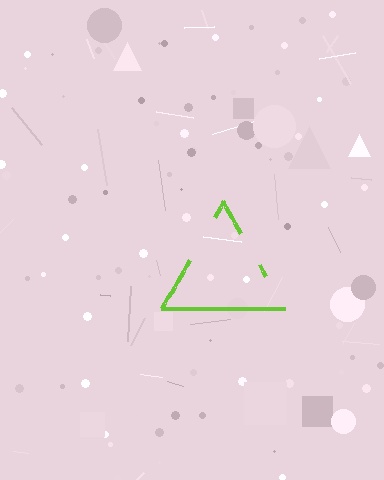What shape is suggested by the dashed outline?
The dashed outline suggests a triangle.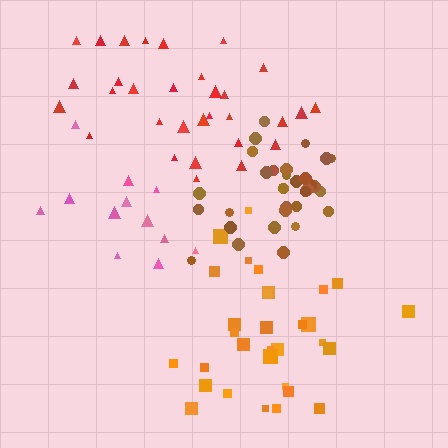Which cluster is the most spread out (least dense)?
Pink.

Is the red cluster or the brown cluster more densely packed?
Brown.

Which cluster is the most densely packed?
Brown.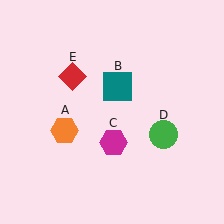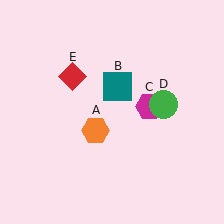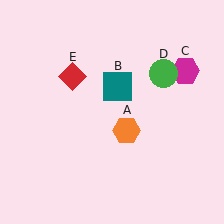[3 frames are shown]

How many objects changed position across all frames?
3 objects changed position: orange hexagon (object A), magenta hexagon (object C), green circle (object D).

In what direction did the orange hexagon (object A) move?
The orange hexagon (object A) moved right.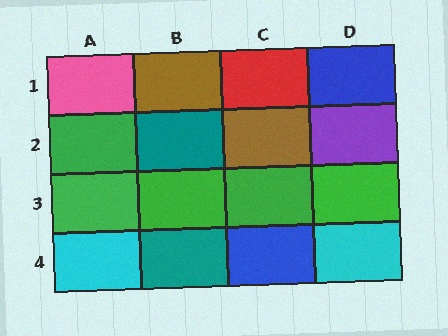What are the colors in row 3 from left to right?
Green, green, green, green.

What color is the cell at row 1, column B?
Brown.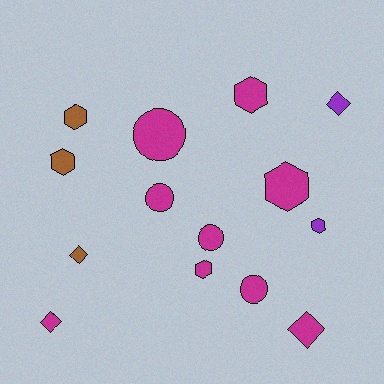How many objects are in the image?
There are 14 objects.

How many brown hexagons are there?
There are 2 brown hexagons.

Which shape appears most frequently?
Hexagon, with 6 objects.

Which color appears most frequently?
Magenta, with 9 objects.